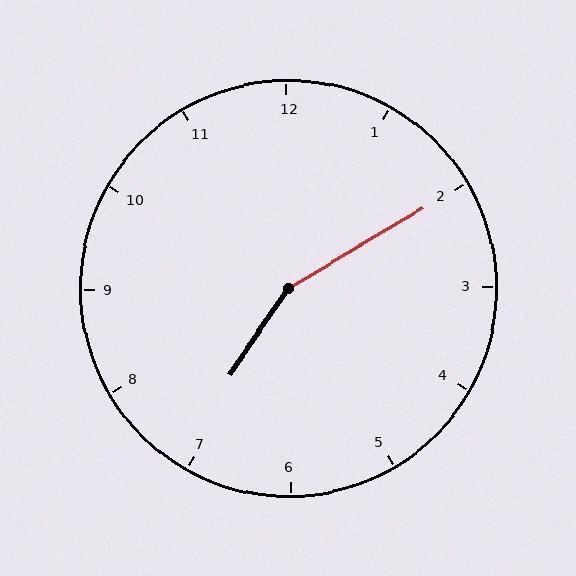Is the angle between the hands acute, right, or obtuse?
It is obtuse.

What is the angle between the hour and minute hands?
Approximately 155 degrees.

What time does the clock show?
7:10.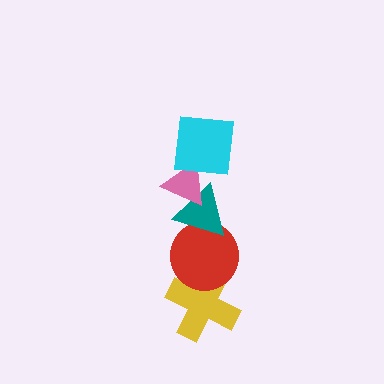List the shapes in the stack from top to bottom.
From top to bottom: the cyan square, the pink triangle, the teal triangle, the red circle, the yellow cross.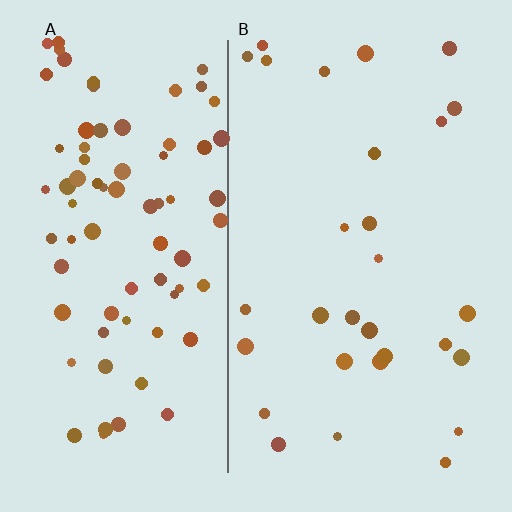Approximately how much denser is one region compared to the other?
Approximately 2.8× — region A over region B.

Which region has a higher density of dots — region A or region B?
A (the left).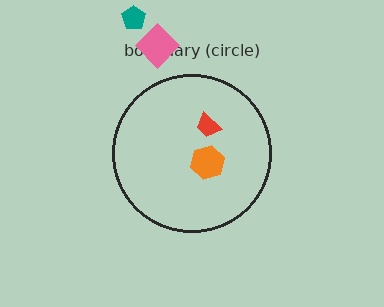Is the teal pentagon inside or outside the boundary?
Outside.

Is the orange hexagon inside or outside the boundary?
Inside.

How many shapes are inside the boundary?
2 inside, 2 outside.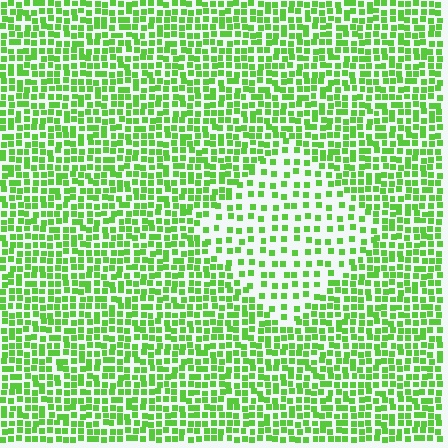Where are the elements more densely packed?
The elements are more densely packed outside the diamond boundary.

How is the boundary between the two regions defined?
The boundary is defined by a change in element density (approximately 2.1x ratio). All elements are the same color, size, and shape.